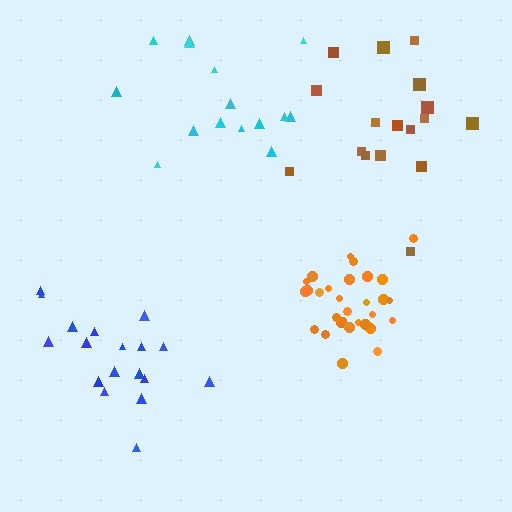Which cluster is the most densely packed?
Orange.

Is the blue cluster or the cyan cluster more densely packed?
Blue.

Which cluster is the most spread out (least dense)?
Cyan.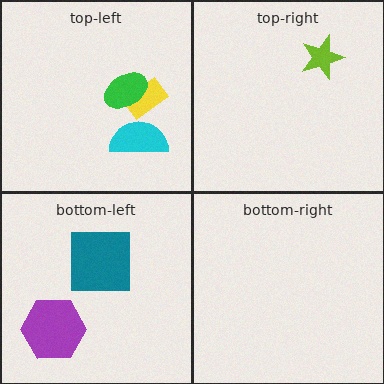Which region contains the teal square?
The bottom-left region.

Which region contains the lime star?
The top-right region.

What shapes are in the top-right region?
The lime star.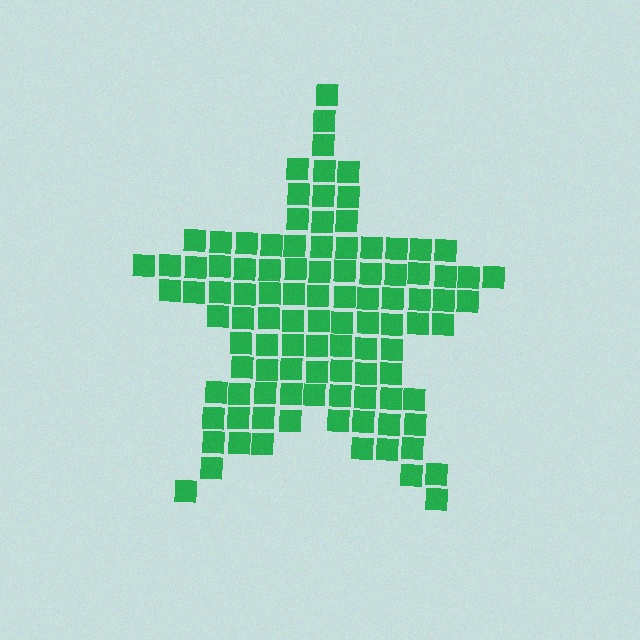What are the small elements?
The small elements are squares.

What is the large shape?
The large shape is a star.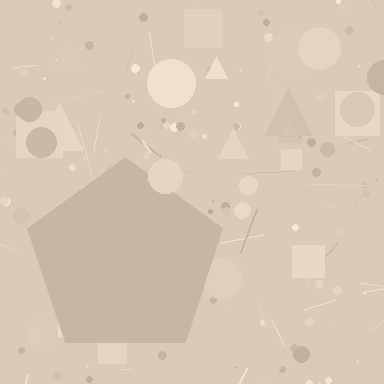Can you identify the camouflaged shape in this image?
The camouflaged shape is a pentagon.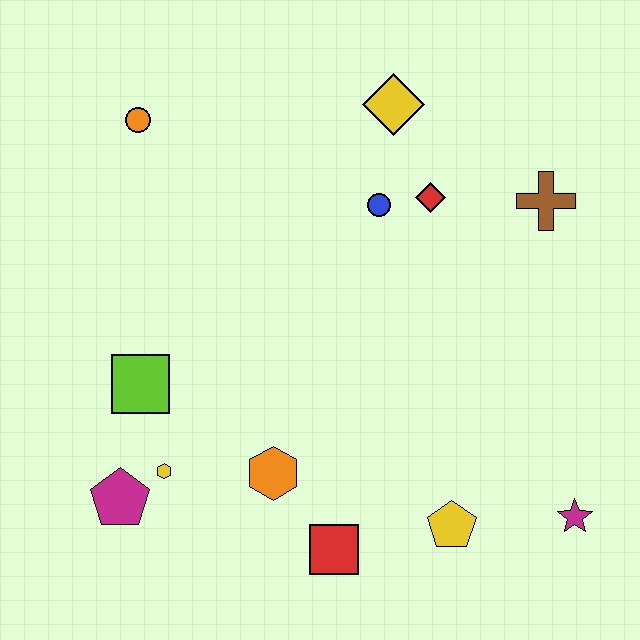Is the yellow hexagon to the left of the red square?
Yes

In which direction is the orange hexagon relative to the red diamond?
The orange hexagon is below the red diamond.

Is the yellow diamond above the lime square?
Yes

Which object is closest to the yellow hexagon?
The magenta pentagon is closest to the yellow hexagon.